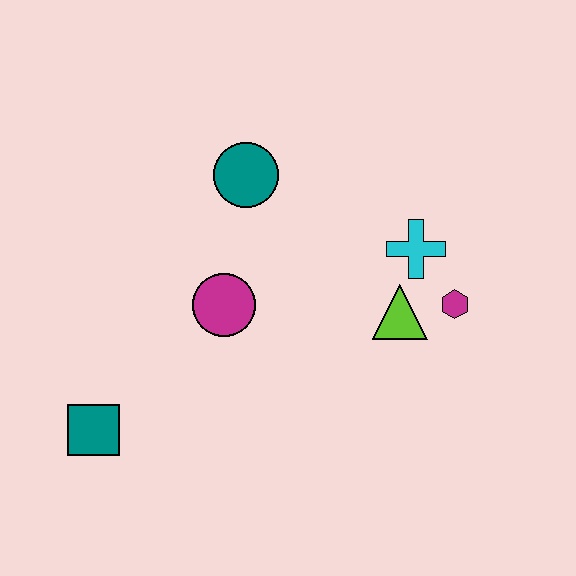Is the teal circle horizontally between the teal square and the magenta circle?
No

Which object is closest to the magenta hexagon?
The lime triangle is closest to the magenta hexagon.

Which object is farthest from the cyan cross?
The teal square is farthest from the cyan cross.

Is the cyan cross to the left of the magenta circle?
No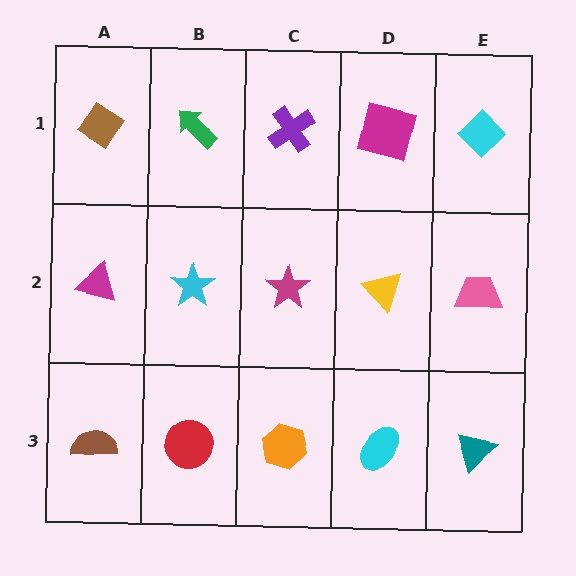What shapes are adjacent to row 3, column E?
A pink trapezoid (row 2, column E), a cyan ellipse (row 3, column D).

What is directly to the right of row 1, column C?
A magenta square.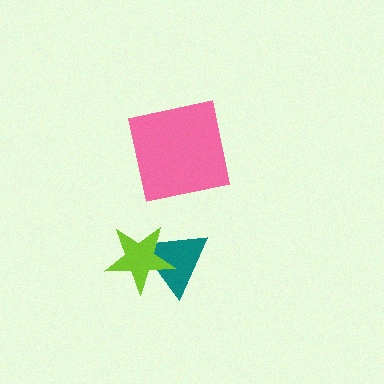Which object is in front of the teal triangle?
The lime star is in front of the teal triangle.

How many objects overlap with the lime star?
1 object overlaps with the lime star.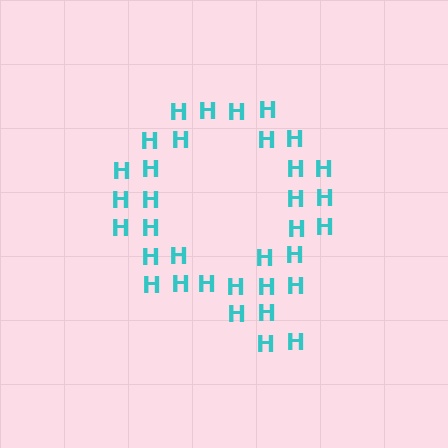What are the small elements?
The small elements are letter H's.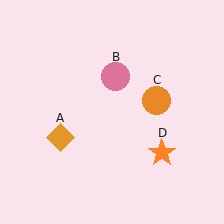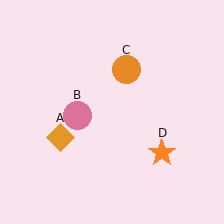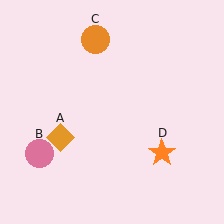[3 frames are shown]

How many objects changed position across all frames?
2 objects changed position: pink circle (object B), orange circle (object C).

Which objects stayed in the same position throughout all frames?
Orange diamond (object A) and orange star (object D) remained stationary.